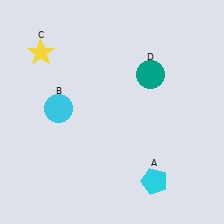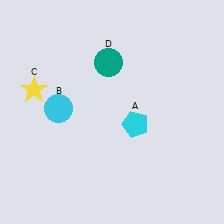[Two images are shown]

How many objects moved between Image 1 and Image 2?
3 objects moved between the two images.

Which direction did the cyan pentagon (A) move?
The cyan pentagon (A) moved up.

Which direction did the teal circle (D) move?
The teal circle (D) moved left.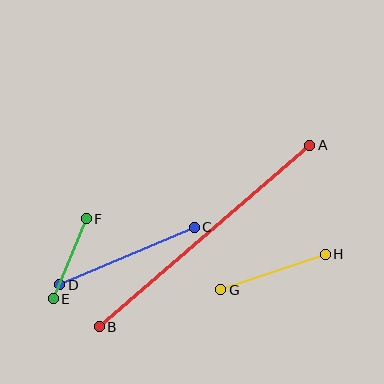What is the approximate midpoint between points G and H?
The midpoint is at approximately (273, 272) pixels.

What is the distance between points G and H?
The distance is approximately 111 pixels.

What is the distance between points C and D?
The distance is approximately 146 pixels.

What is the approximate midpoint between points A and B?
The midpoint is at approximately (204, 236) pixels.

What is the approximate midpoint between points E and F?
The midpoint is at approximately (70, 259) pixels.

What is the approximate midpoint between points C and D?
The midpoint is at approximately (127, 256) pixels.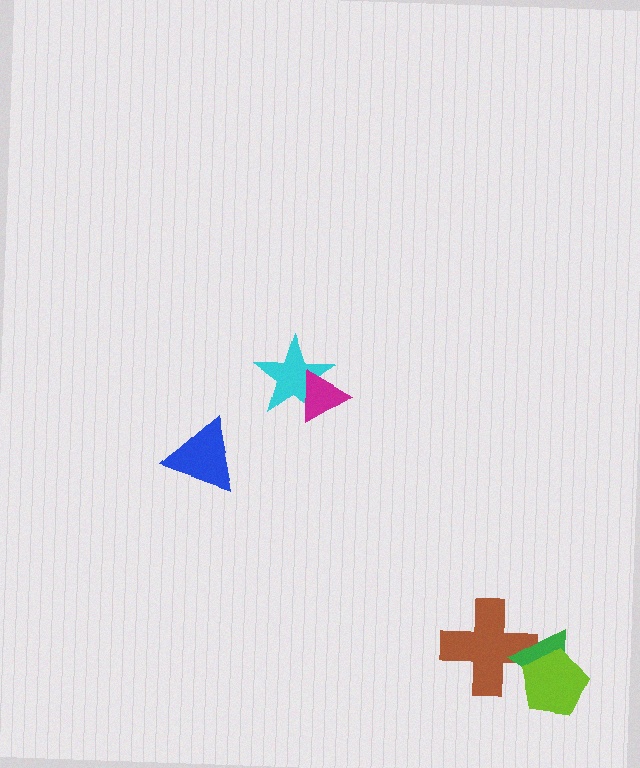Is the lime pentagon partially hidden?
No, no other shape covers it.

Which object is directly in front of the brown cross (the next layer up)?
The green triangle is directly in front of the brown cross.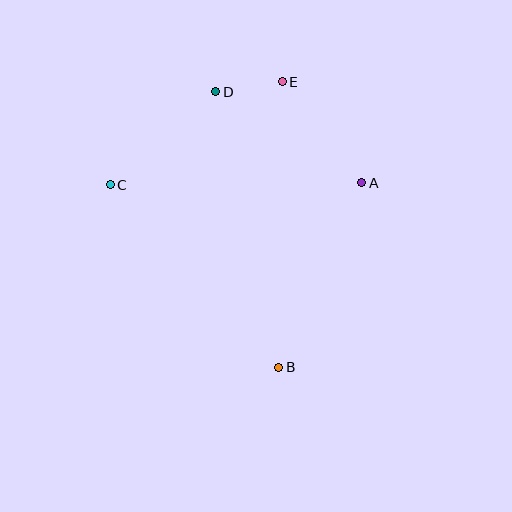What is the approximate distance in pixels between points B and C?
The distance between B and C is approximately 248 pixels.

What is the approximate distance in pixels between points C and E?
The distance between C and E is approximately 200 pixels.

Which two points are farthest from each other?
Points B and E are farthest from each other.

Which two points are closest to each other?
Points D and E are closest to each other.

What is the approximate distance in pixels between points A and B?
The distance between A and B is approximately 202 pixels.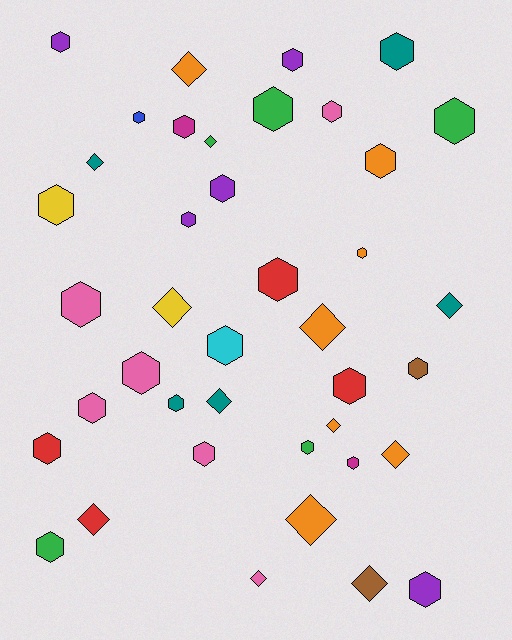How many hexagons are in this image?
There are 27 hexagons.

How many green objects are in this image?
There are 5 green objects.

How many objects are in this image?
There are 40 objects.